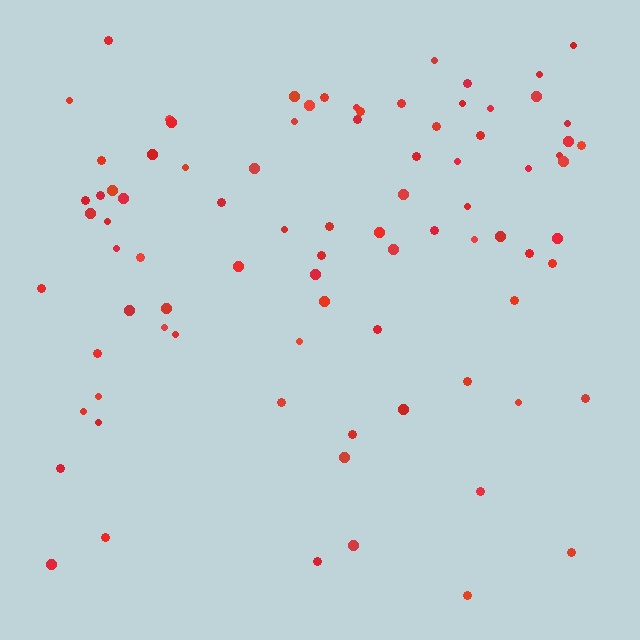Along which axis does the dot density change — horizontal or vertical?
Vertical.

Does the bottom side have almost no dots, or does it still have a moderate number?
Still a moderate number, just noticeably fewer than the top.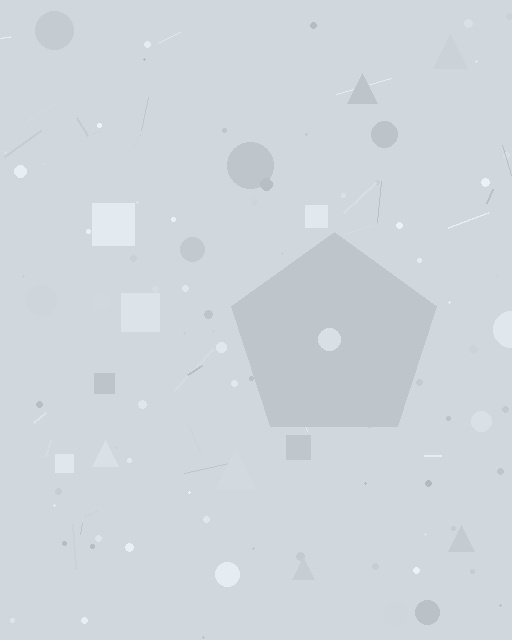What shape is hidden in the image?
A pentagon is hidden in the image.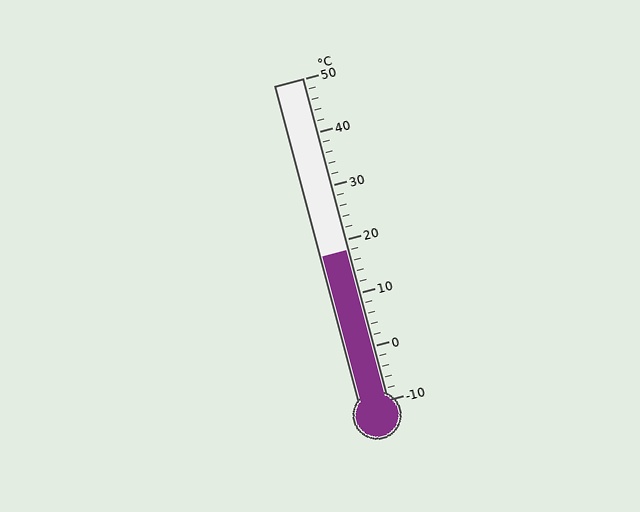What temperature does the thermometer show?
The thermometer shows approximately 18°C.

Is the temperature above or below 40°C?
The temperature is below 40°C.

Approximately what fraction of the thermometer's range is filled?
The thermometer is filled to approximately 45% of its range.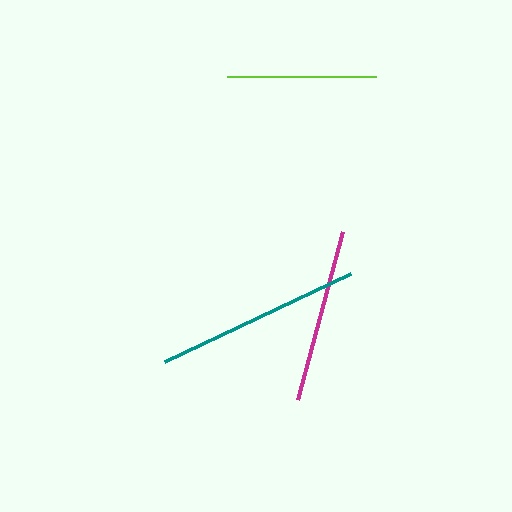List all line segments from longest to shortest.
From longest to shortest: teal, magenta, lime.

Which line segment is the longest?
The teal line is the longest at approximately 206 pixels.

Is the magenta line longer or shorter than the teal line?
The teal line is longer than the magenta line.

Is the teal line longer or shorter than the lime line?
The teal line is longer than the lime line.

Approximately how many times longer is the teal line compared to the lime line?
The teal line is approximately 1.4 times the length of the lime line.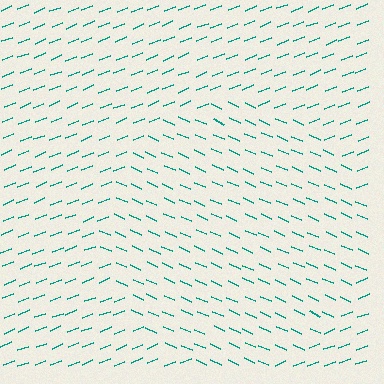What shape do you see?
I see a circle.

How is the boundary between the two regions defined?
The boundary is defined purely by a change in line orientation (approximately 45 degrees difference). All lines are the same color and thickness.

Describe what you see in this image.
The image is filled with small teal line segments. A circle region in the image has lines oriented differently from the surrounding lines, creating a visible texture boundary.